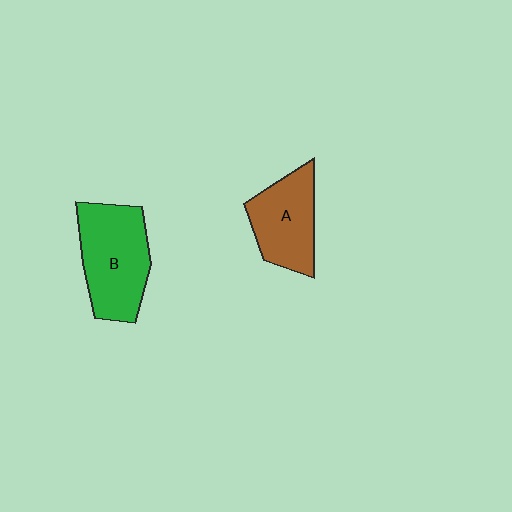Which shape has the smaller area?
Shape A (brown).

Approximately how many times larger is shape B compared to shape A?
Approximately 1.3 times.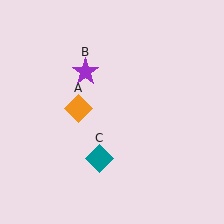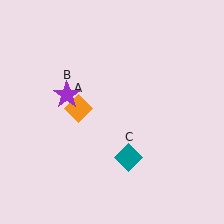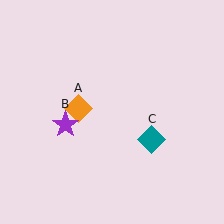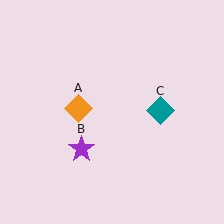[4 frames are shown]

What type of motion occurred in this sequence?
The purple star (object B), teal diamond (object C) rotated counterclockwise around the center of the scene.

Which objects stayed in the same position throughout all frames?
Orange diamond (object A) remained stationary.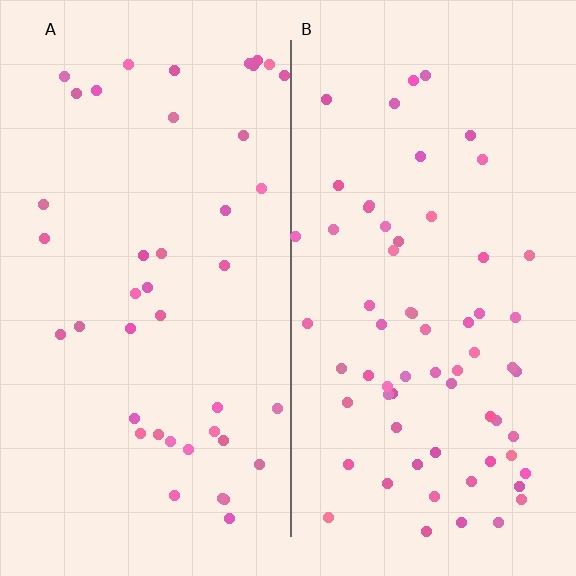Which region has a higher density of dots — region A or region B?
B (the right).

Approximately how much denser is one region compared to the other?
Approximately 1.5× — region B over region A.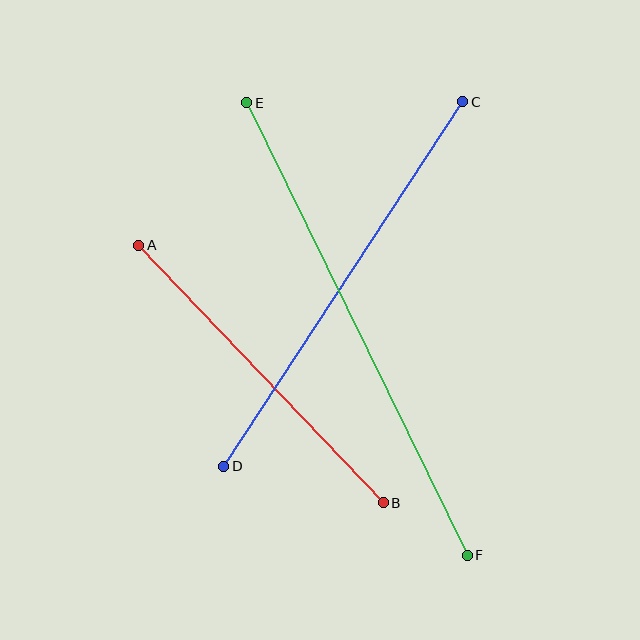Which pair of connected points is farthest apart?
Points E and F are farthest apart.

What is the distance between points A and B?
The distance is approximately 355 pixels.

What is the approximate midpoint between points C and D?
The midpoint is at approximately (343, 284) pixels.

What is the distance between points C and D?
The distance is approximately 436 pixels.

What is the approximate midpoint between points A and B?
The midpoint is at approximately (261, 374) pixels.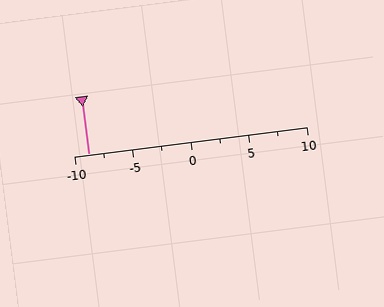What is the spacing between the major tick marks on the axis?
The major ticks are spaced 5 apart.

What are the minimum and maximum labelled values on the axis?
The axis runs from -10 to 10.